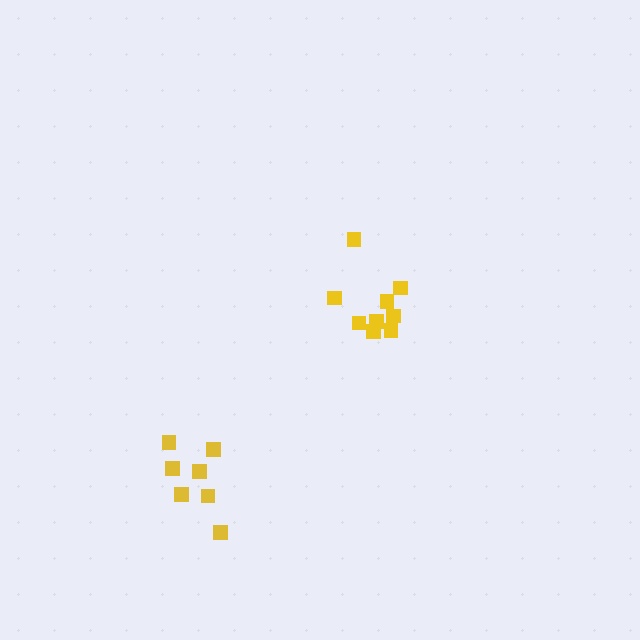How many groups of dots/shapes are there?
There are 2 groups.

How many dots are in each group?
Group 1: 7 dots, Group 2: 9 dots (16 total).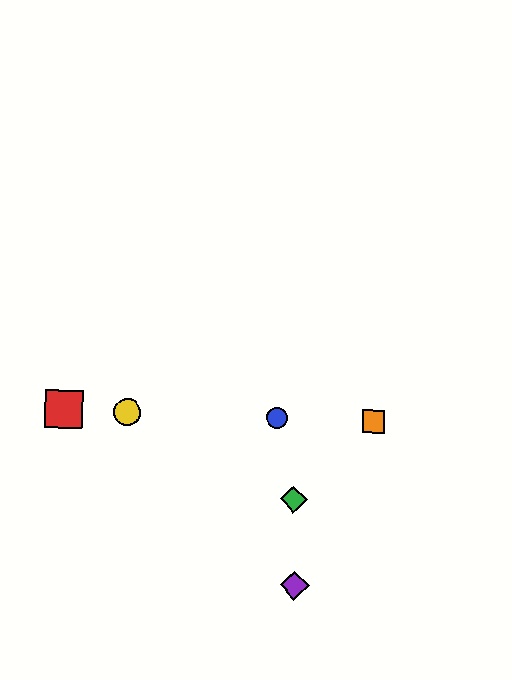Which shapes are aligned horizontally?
The red square, the blue circle, the yellow circle, the orange square are aligned horizontally.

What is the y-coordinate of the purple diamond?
The purple diamond is at y≈585.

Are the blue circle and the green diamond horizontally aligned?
No, the blue circle is at y≈418 and the green diamond is at y≈499.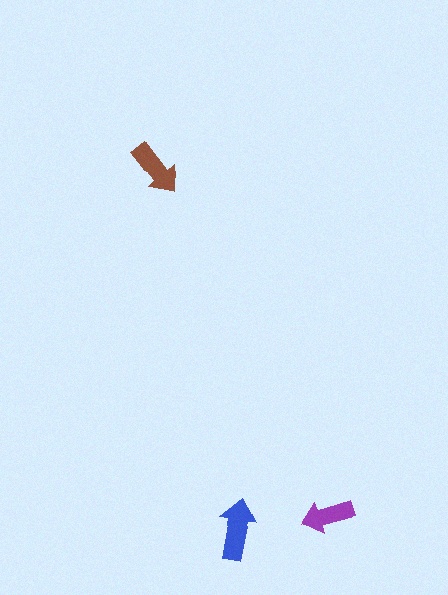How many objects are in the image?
There are 3 objects in the image.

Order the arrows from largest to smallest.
the blue one, the brown one, the purple one.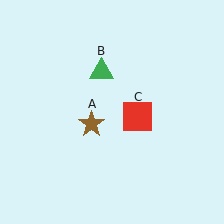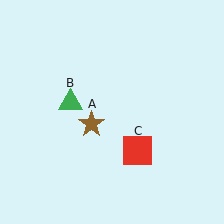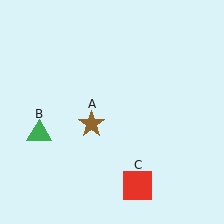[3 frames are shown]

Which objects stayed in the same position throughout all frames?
Brown star (object A) remained stationary.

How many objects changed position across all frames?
2 objects changed position: green triangle (object B), red square (object C).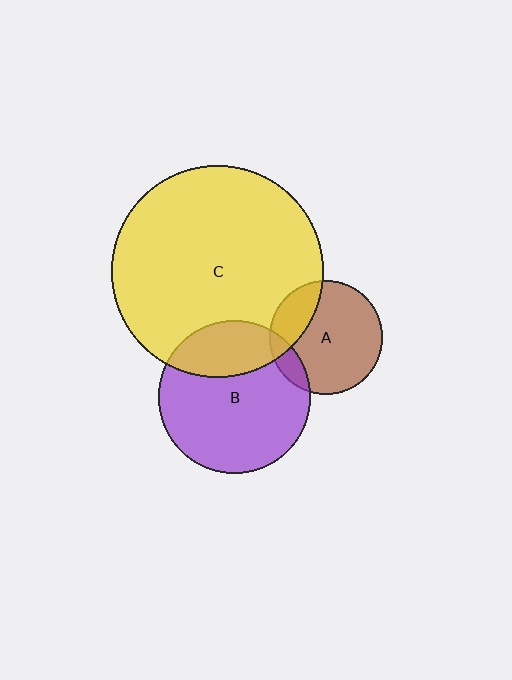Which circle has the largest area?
Circle C (yellow).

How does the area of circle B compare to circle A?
Approximately 1.8 times.